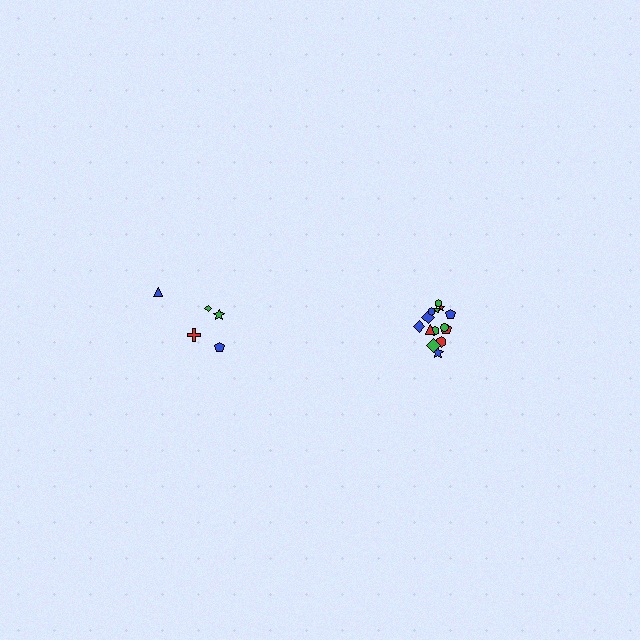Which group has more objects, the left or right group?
The right group.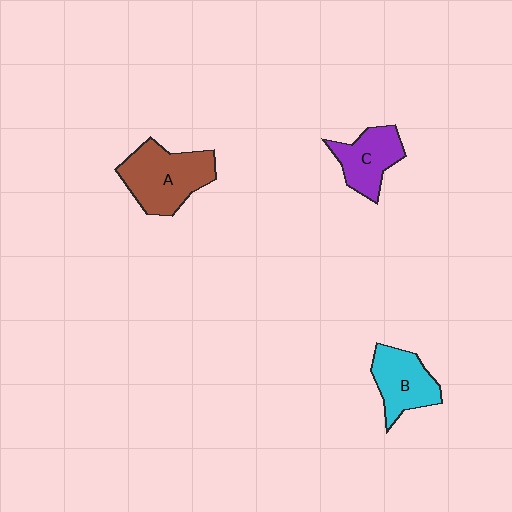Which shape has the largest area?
Shape A (brown).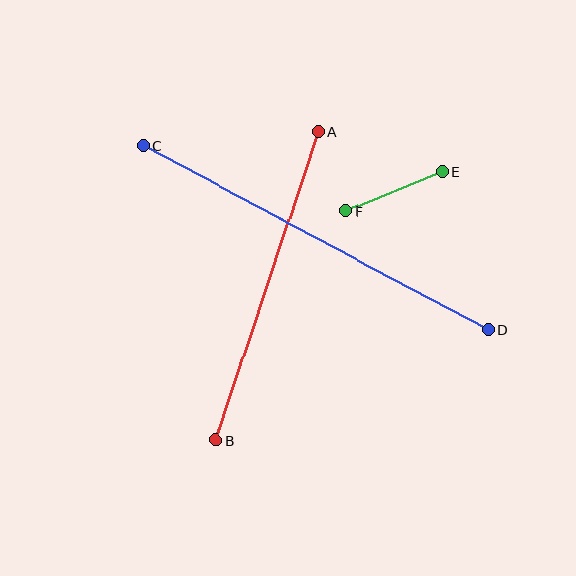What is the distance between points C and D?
The distance is approximately 390 pixels.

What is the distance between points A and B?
The distance is approximately 325 pixels.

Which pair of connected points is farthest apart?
Points C and D are farthest apart.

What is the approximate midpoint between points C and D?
The midpoint is at approximately (316, 238) pixels.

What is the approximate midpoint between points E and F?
The midpoint is at approximately (394, 191) pixels.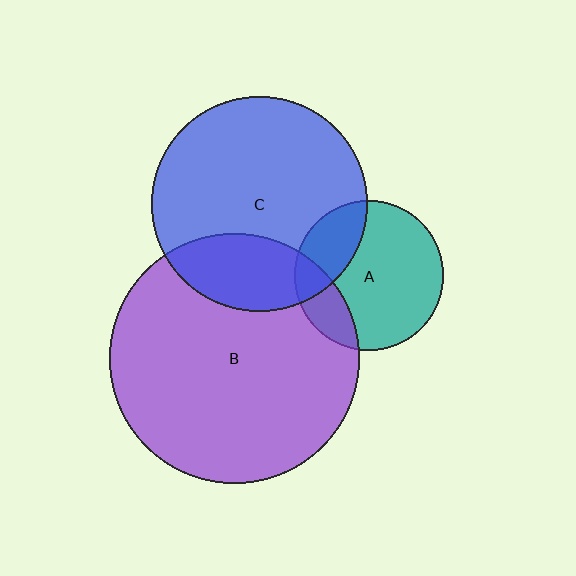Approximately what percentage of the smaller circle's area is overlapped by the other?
Approximately 25%.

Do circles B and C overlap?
Yes.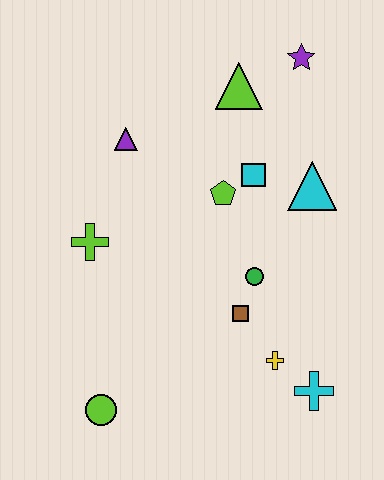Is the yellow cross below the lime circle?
No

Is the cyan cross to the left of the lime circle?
No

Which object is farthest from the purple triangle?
The cyan cross is farthest from the purple triangle.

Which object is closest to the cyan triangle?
The cyan square is closest to the cyan triangle.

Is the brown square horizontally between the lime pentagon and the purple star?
Yes